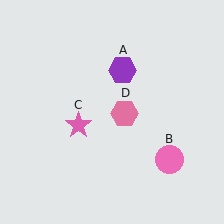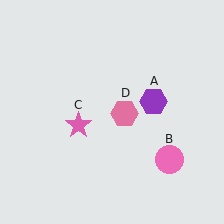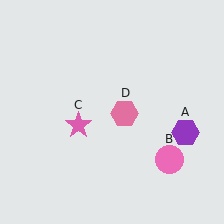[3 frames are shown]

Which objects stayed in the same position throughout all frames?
Pink circle (object B) and pink star (object C) and pink hexagon (object D) remained stationary.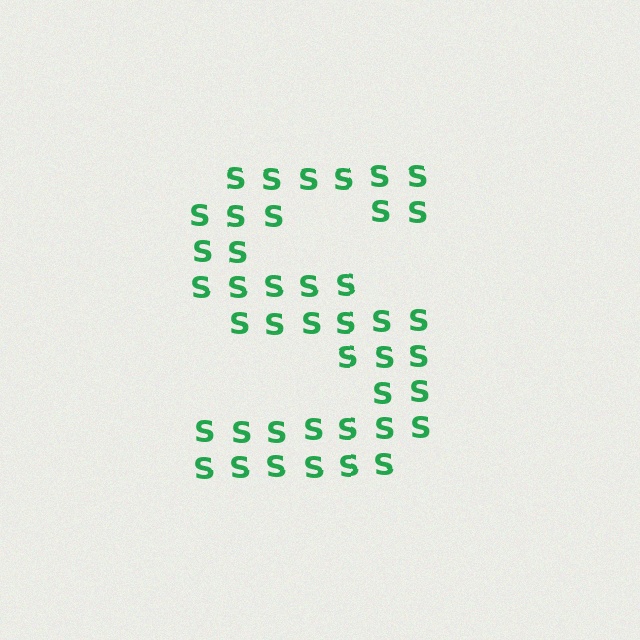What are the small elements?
The small elements are letter S's.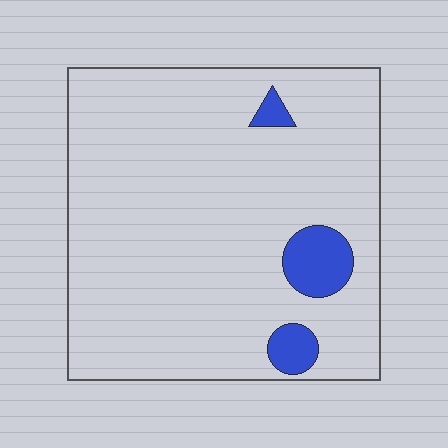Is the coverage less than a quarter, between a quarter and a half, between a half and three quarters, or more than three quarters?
Less than a quarter.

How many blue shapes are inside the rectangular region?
3.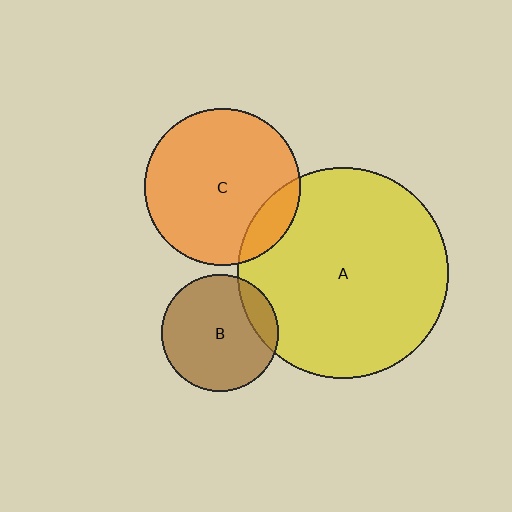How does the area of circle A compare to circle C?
Approximately 1.8 times.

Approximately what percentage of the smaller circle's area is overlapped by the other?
Approximately 15%.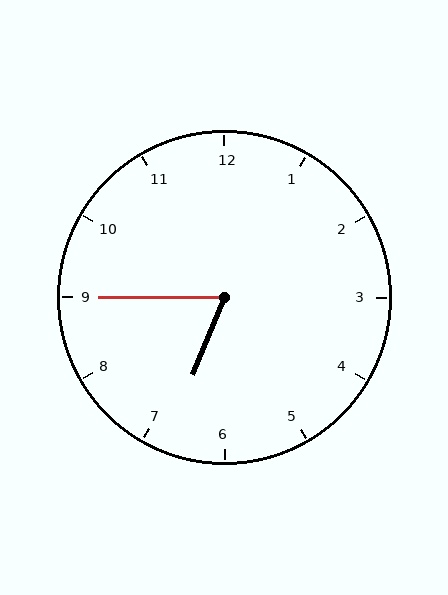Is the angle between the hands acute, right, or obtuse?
It is acute.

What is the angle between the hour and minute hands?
Approximately 68 degrees.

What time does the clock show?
6:45.